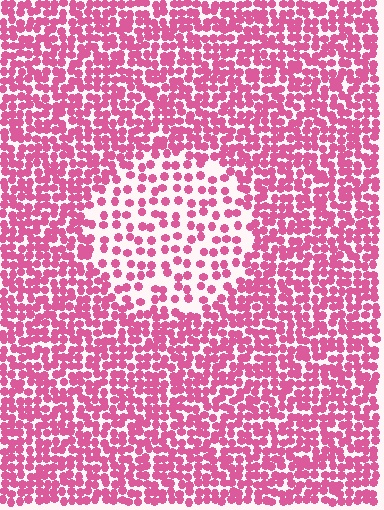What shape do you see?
I see a circle.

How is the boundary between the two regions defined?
The boundary is defined by a change in element density (approximately 2.1x ratio). All elements are the same color, size, and shape.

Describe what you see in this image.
The image contains small pink elements arranged at two different densities. A circle-shaped region is visible where the elements are less densely packed than the surrounding area.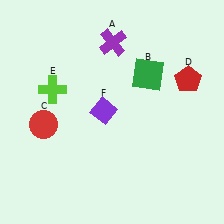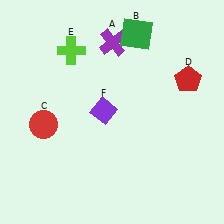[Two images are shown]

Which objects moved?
The objects that moved are: the green square (B), the lime cross (E).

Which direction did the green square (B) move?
The green square (B) moved up.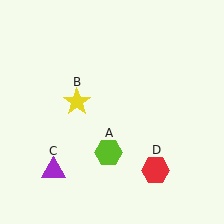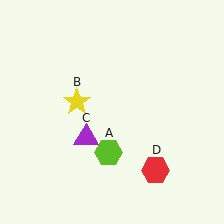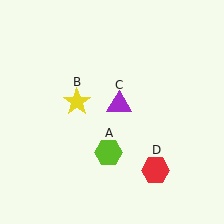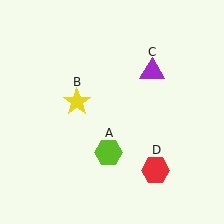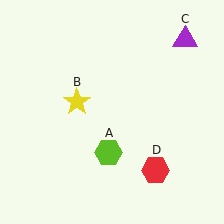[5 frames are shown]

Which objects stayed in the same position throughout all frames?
Lime hexagon (object A) and yellow star (object B) and red hexagon (object D) remained stationary.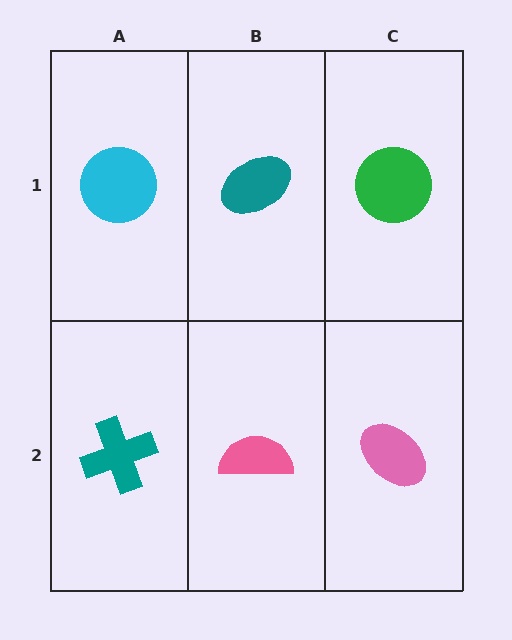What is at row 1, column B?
A teal ellipse.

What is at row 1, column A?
A cyan circle.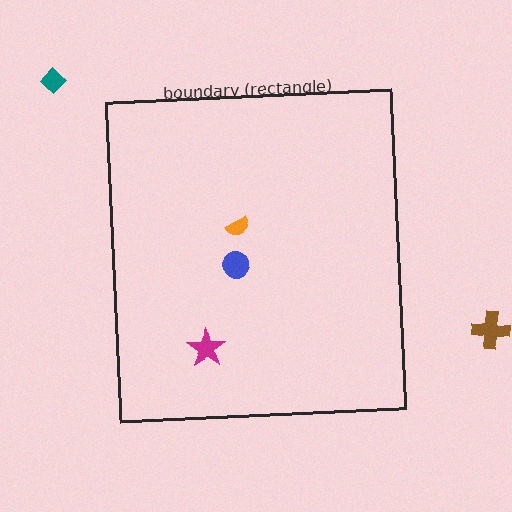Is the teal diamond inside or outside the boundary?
Outside.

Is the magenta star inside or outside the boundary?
Inside.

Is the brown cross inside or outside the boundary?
Outside.